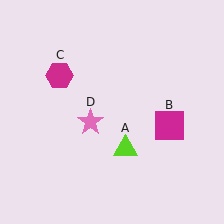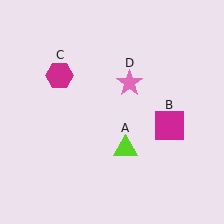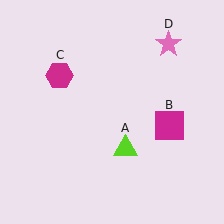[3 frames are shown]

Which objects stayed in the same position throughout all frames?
Lime triangle (object A) and magenta square (object B) and magenta hexagon (object C) remained stationary.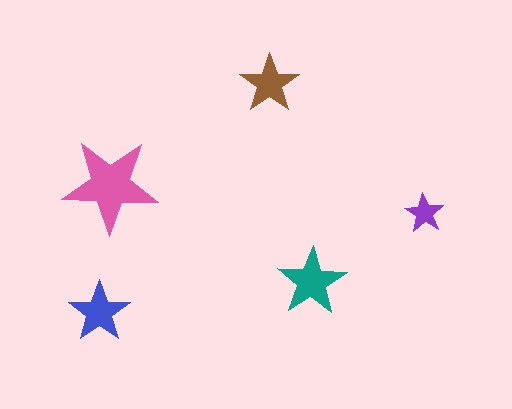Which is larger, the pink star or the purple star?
The pink one.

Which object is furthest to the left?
The blue star is leftmost.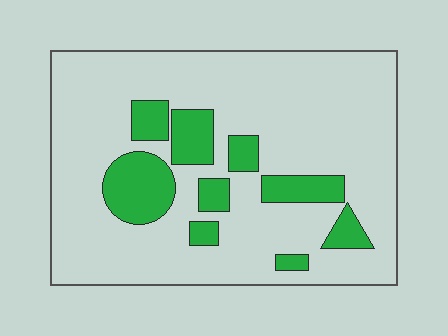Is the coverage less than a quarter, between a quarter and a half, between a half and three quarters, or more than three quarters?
Less than a quarter.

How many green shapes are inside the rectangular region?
9.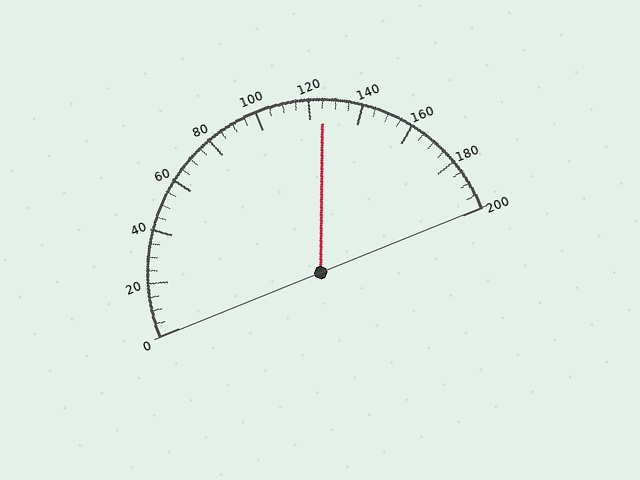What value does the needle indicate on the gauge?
The needle indicates approximately 125.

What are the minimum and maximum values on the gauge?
The gauge ranges from 0 to 200.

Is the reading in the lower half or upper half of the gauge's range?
The reading is in the upper half of the range (0 to 200).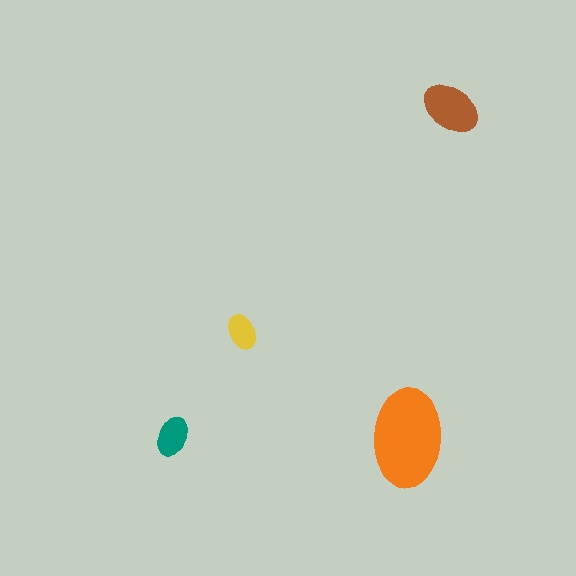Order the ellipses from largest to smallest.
the orange one, the brown one, the teal one, the yellow one.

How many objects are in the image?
There are 4 objects in the image.